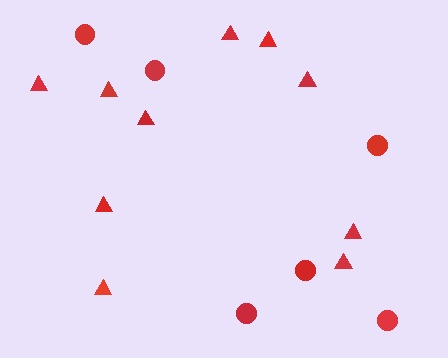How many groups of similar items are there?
There are 2 groups: one group of triangles (10) and one group of circles (6).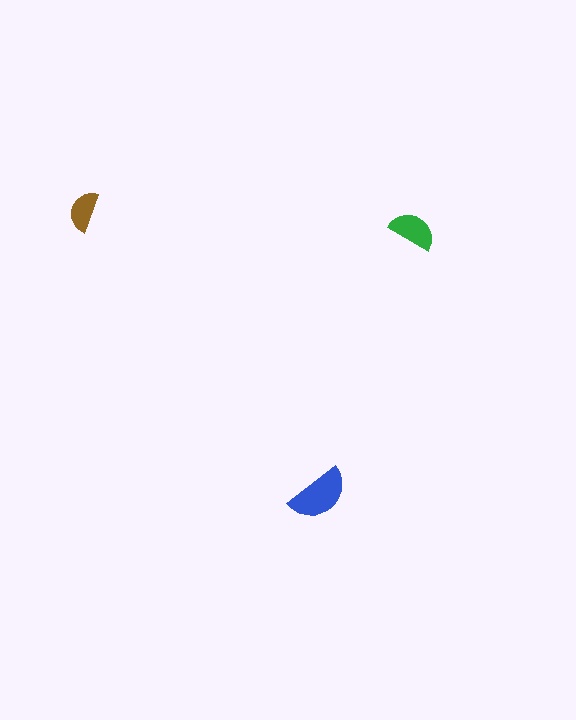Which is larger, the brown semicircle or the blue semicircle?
The blue one.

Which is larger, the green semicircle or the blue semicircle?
The blue one.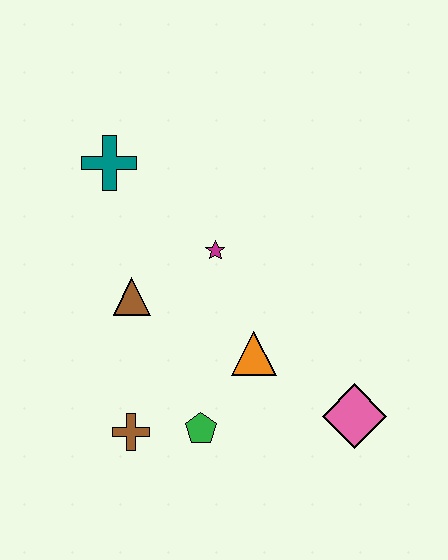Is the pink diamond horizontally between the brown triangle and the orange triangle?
No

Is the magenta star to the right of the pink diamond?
No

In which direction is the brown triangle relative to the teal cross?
The brown triangle is below the teal cross.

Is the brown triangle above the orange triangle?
Yes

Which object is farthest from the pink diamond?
The teal cross is farthest from the pink diamond.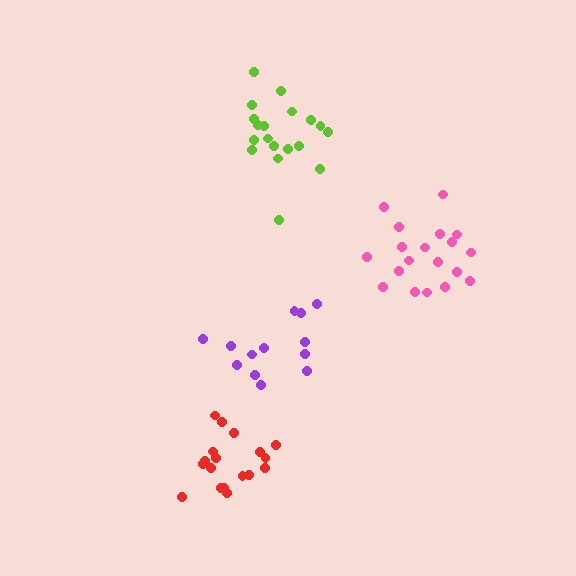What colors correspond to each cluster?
The clusters are colored: red, lime, pink, purple.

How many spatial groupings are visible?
There are 4 spatial groupings.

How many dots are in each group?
Group 1: 18 dots, Group 2: 19 dots, Group 3: 19 dots, Group 4: 13 dots (69 total).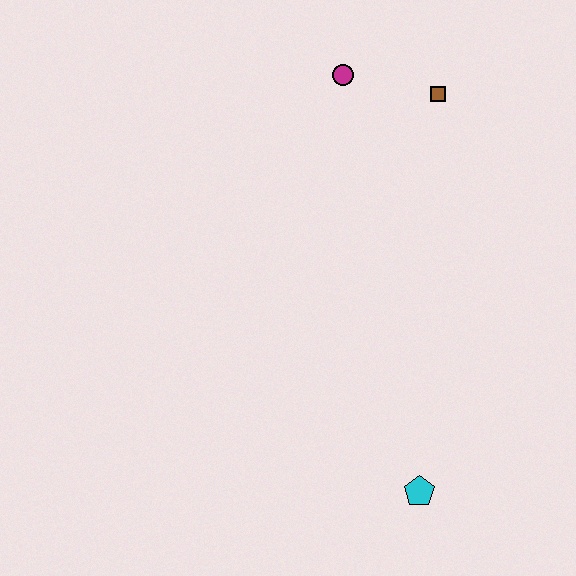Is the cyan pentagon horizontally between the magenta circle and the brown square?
Yes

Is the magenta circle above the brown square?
Yes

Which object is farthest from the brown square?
The cyan pentagon is farthest from the brown square.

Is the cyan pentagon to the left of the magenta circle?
No